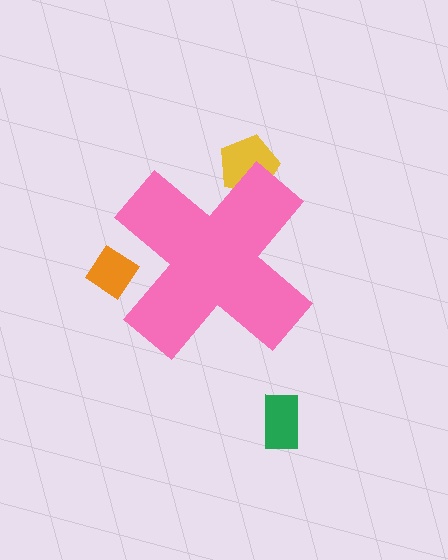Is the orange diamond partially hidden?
Yes, the orange diamond is partially hidden behind the pink cross.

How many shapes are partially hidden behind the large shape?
2 shapes are partially hidden.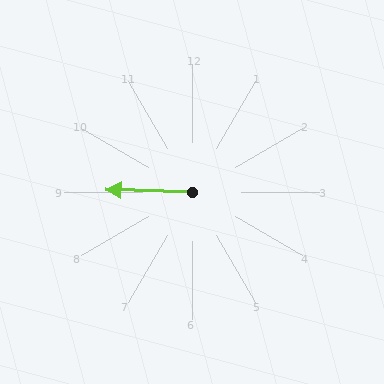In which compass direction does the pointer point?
West.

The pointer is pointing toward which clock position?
Roughly 9 o'clock.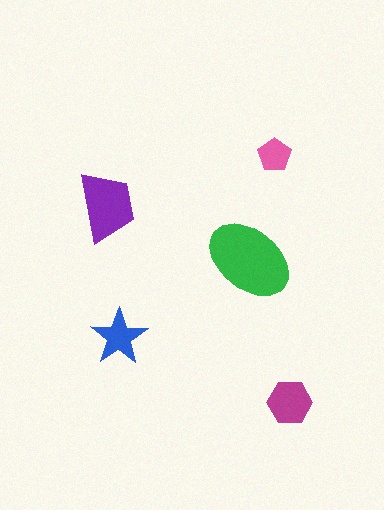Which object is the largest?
The green ellipse.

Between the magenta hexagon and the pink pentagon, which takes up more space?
The magenta hexagon.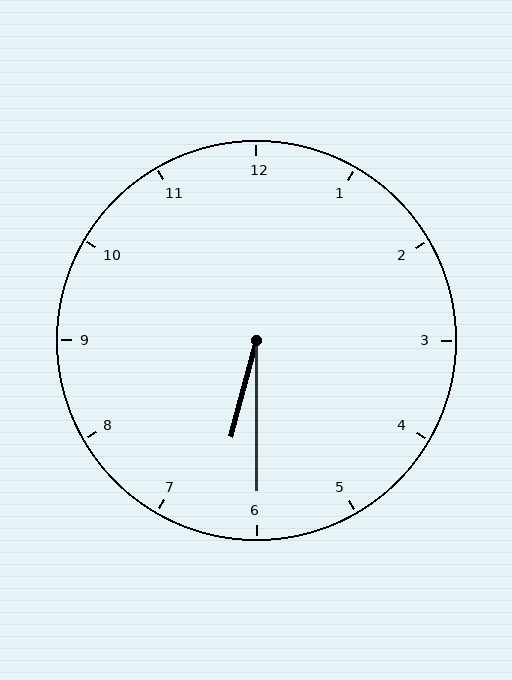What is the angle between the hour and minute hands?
Approximately 15 degrees.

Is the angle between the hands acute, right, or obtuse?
It is acute.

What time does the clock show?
6:30.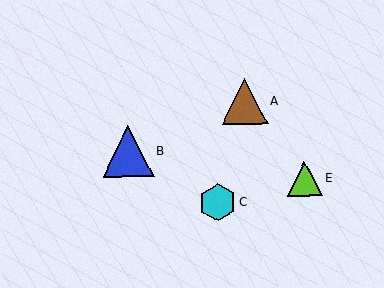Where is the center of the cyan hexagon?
The center of the cyan hexagon is at (218, 203).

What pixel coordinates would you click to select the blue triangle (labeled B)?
Click at (128, 151) to select the blue triangle B.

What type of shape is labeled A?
Shape A is a brown triangle.